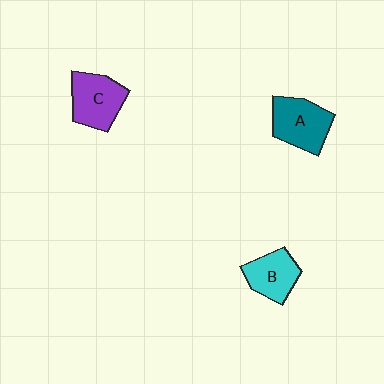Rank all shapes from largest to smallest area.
From largest to smallest: A (teal), C (purple), B (cyan).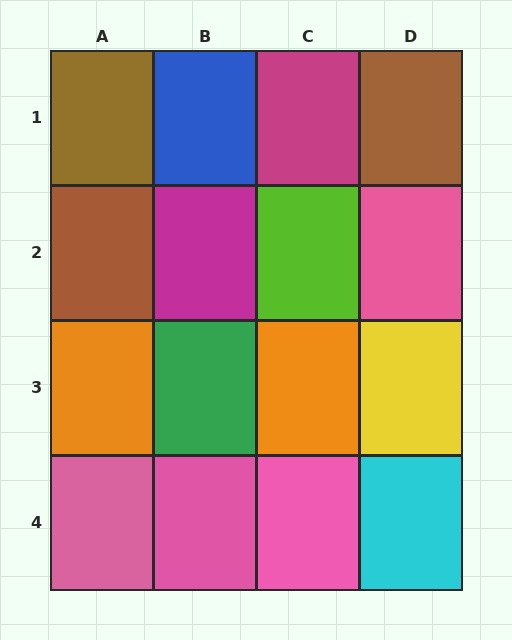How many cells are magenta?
2 cells are magenta.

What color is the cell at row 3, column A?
Orange.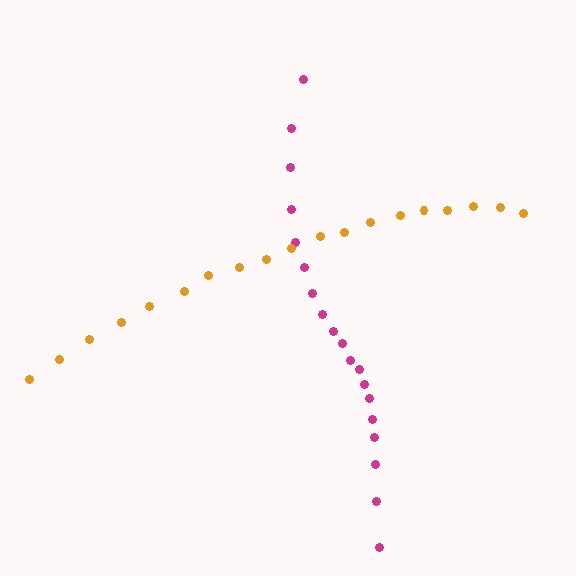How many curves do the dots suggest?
There are 2 distinct paths.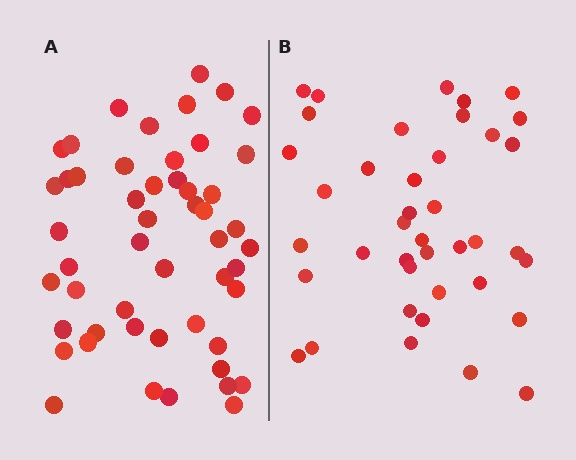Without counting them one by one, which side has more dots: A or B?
Region A (the left region) has more dots.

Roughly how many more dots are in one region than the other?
Region A has roughly 12 or so more dots than region B.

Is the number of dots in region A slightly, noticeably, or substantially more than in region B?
Region A has noticeably more, but not dramatically so. The ratio is roughly 1.3 to 1.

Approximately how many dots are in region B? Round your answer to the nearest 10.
About 40 dots.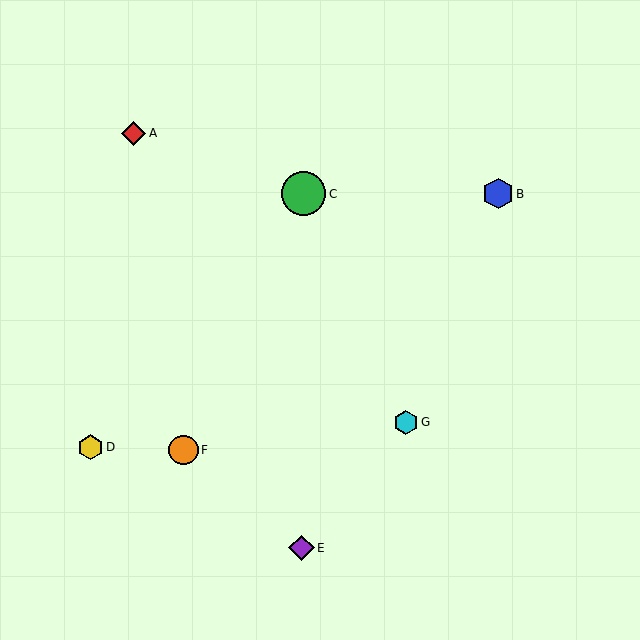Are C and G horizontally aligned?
No, C is at y≈194 and G is at y≈422.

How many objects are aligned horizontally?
2 objects (B, C) are aligned horizontally.